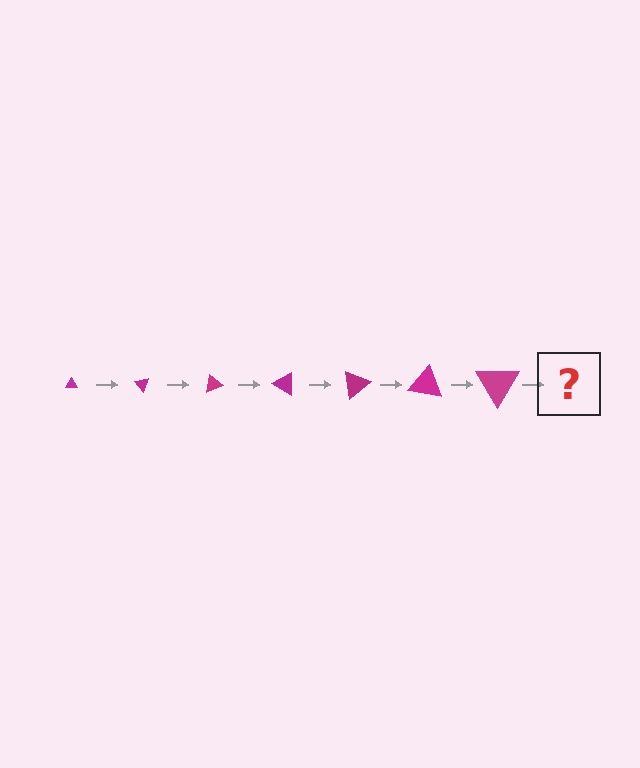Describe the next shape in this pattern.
It should be a triangle, larger than the previous one and rotated 350 degrees from the start.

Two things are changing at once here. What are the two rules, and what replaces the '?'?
The two rules are that the triangle grows larger each step and it rotates 50 degrees each step. The '?' should be a triangle, larger than the previous one and rotated 350 degrees from the start.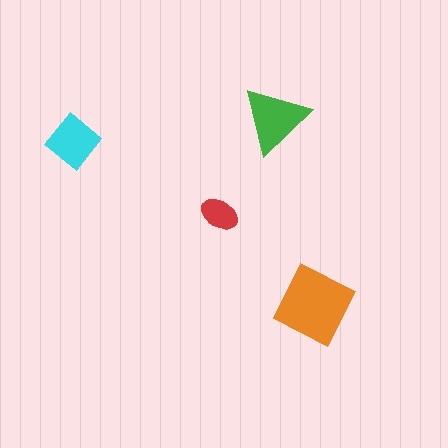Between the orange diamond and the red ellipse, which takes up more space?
The orange diamond.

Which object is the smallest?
The red ellipse.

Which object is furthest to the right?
The orange diamond is rightmost.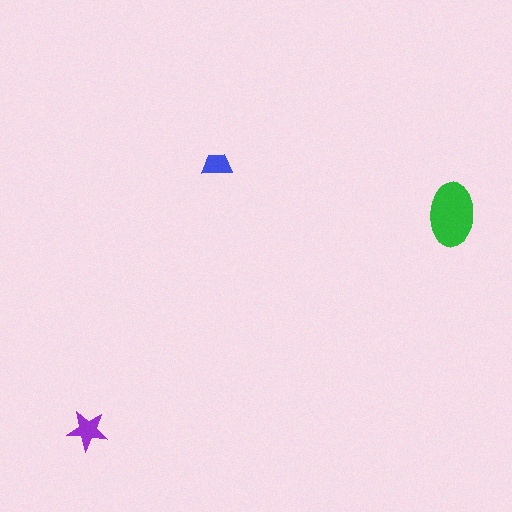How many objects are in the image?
There are 3 objects in the image.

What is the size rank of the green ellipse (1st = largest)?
1st.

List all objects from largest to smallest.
The green ellipse, the purple star, the blue trapezoid.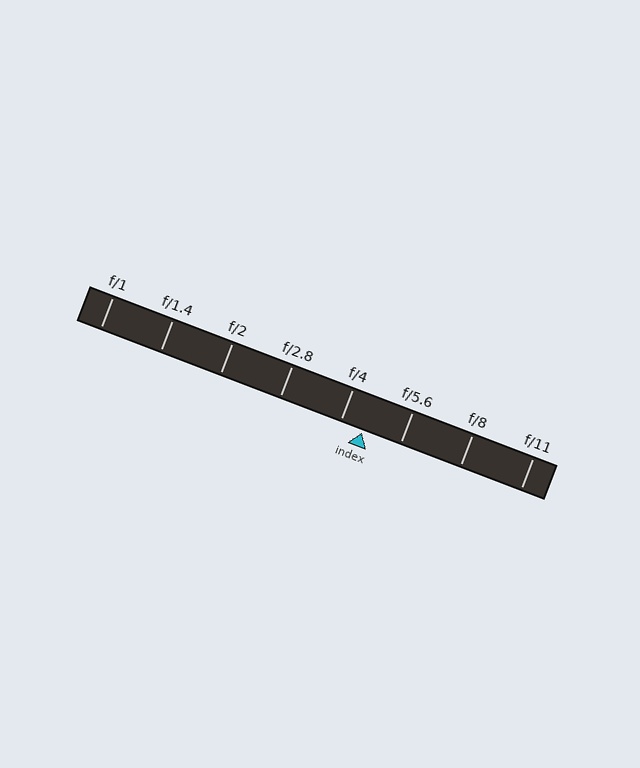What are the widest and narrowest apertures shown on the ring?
The widest aperture shown is f/1 and the narrowest is f/11.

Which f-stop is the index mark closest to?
The index mark is closest to f/4.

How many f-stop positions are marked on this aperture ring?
There are 8 f-stop positions marked.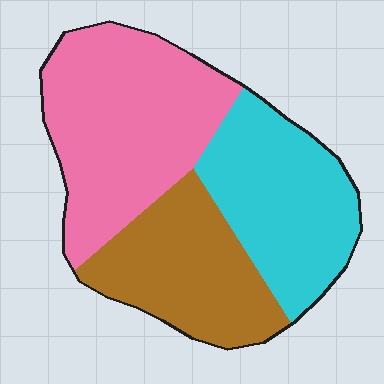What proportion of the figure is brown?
Brown takes up about one quarter (1/4) of the figure.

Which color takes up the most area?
Pink, at roughly 40%.